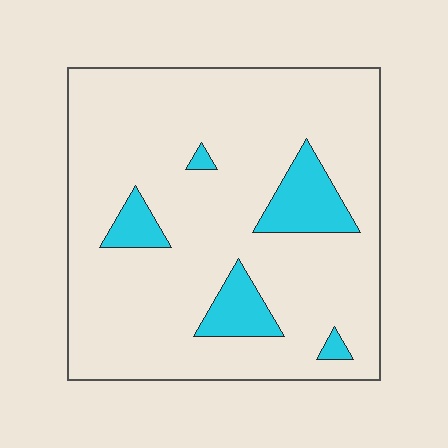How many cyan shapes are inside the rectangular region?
5.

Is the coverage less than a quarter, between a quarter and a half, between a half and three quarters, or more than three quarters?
Less than a quarter.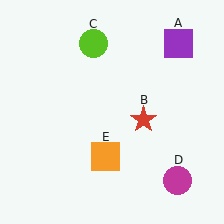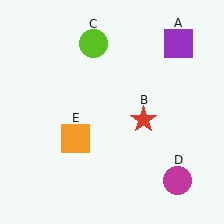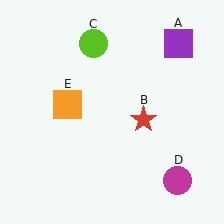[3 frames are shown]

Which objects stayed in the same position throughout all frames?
Purple square (object A) and red star (object B) and lime circle (object C) and magenta circle (object D) remained stationary.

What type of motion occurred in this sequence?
The orange square (object E) rotated clockwise around the center of the scene.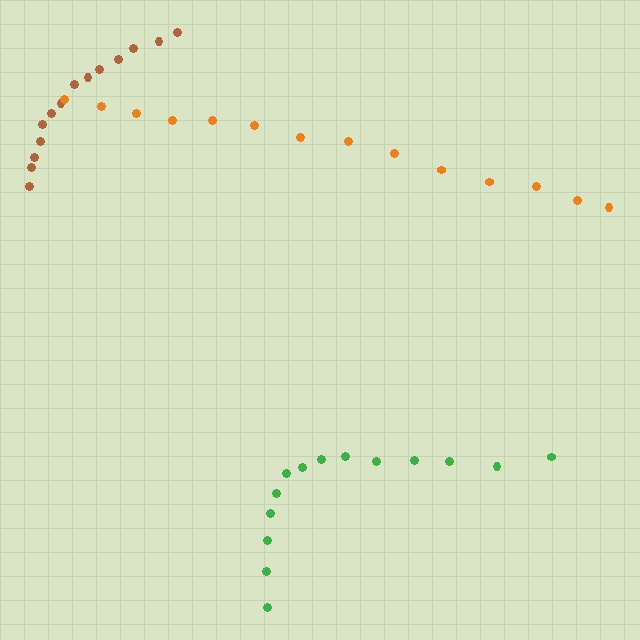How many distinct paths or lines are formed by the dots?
There are 3 distinct paths.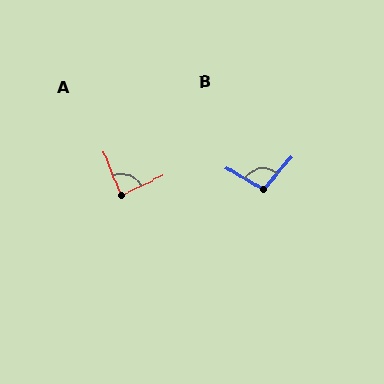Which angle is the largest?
B, at approximately 101 degrees.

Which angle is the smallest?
A, at approximately 86 degrees.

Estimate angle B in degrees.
Approximately 101 degrees.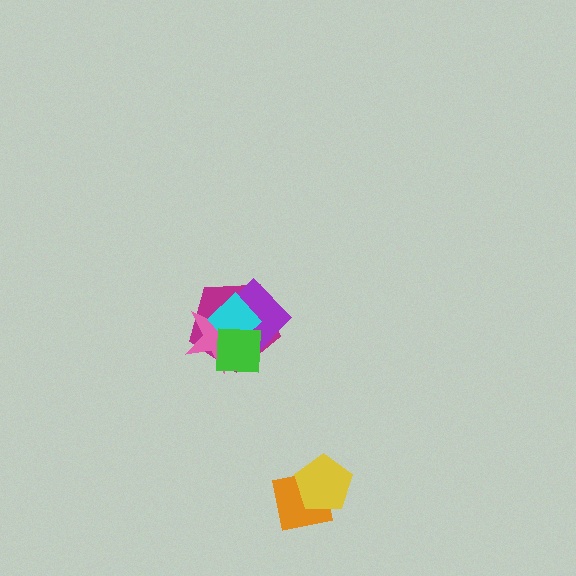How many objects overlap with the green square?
4 objects overlap with the green square.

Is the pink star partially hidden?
Yes, it is partially covered by another shape.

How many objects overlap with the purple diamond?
4 objects overlap with the purple diamond.